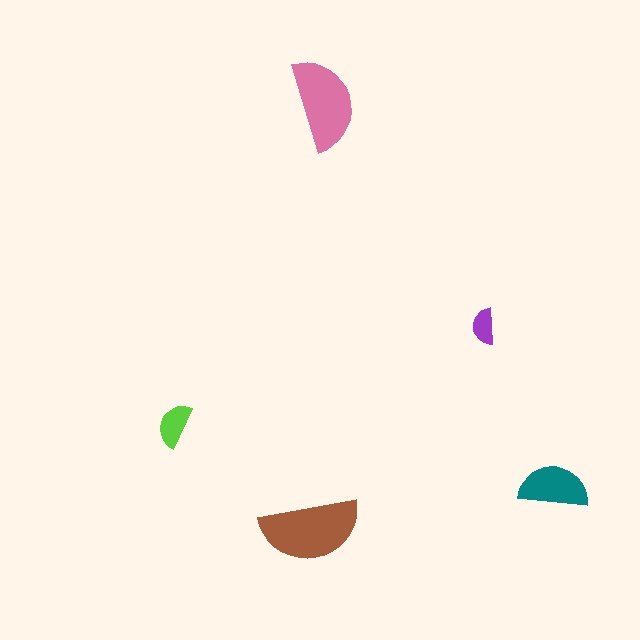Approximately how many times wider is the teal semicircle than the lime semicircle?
About 1.5 times wider.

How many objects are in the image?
There are 5 objects in the image.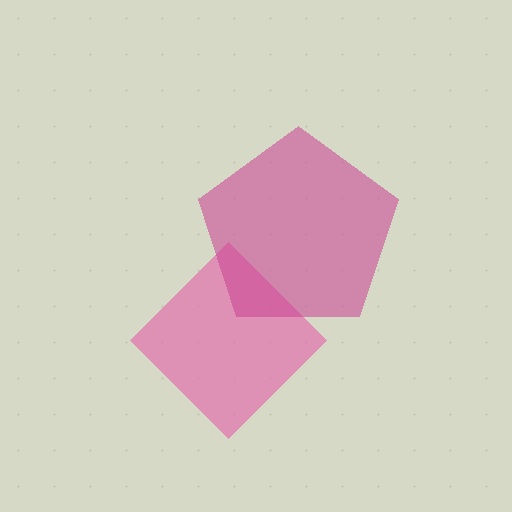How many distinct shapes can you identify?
There are 2 distinct shapes: a pink diamond, a magenta pentagon.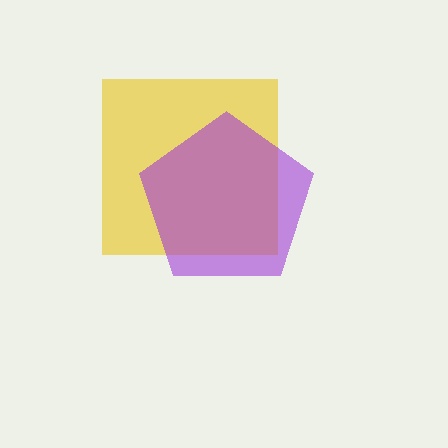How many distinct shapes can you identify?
There are 2 distinct shapes: a yellow square, a purple pentagon.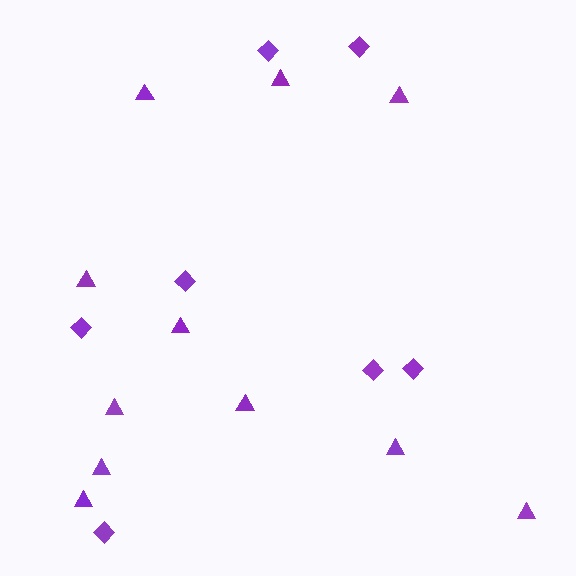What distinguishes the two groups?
There are 2 groups: one group of diamonds (7) and one group of triangles (11).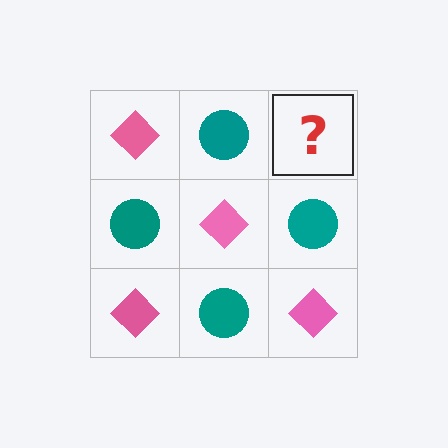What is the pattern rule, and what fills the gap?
The rule is that it alternates pink diamond and teal circle in a checkerboard pattern. The gap should be filled with a pink diamond.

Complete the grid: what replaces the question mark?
The question mark should be replaced with a pink diamond.